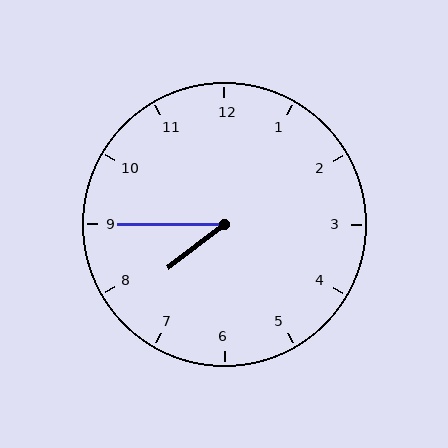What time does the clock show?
7:45.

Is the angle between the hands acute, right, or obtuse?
It is acute.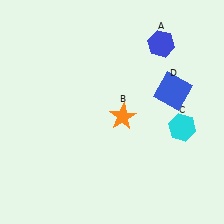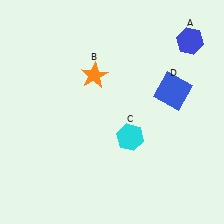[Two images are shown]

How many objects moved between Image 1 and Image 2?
3 objects moved between the two images.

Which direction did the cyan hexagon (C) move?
The cyan hexagon (C) moved left.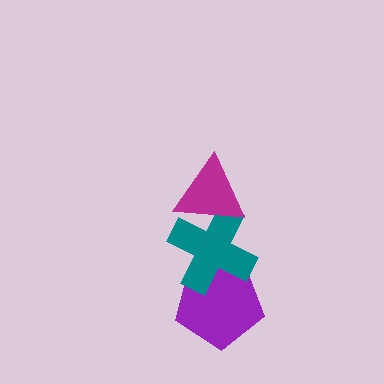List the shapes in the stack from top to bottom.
From top to bottom: the magenta triangle, the teal cross, the purple pentagon.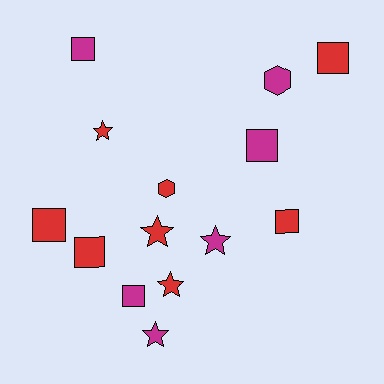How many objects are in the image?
There are 14 objects.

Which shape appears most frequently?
Square, with 7 objects.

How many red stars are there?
There are 3 red stars.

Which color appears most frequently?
Red, with 8 objects.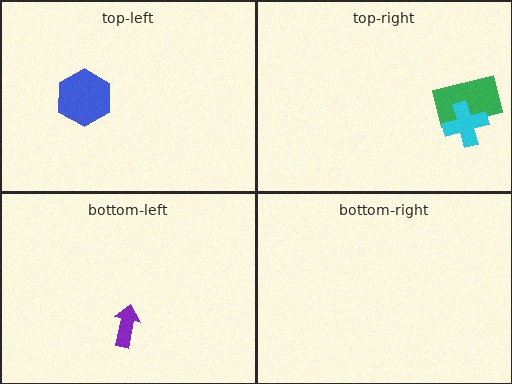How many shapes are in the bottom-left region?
1.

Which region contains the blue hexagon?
The top-left region.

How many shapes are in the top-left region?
1.